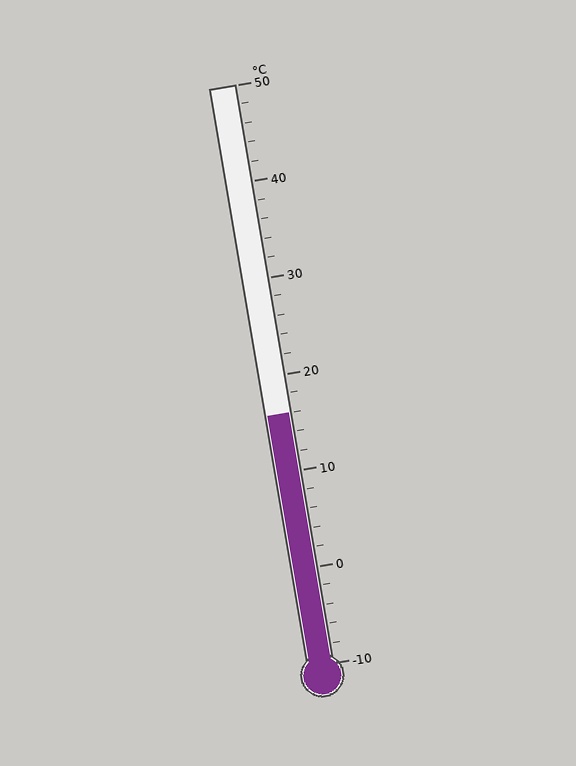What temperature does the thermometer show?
The thermometer shows approximately 16°C.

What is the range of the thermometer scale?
The thermometer scale ranges from -10°C to 50°C.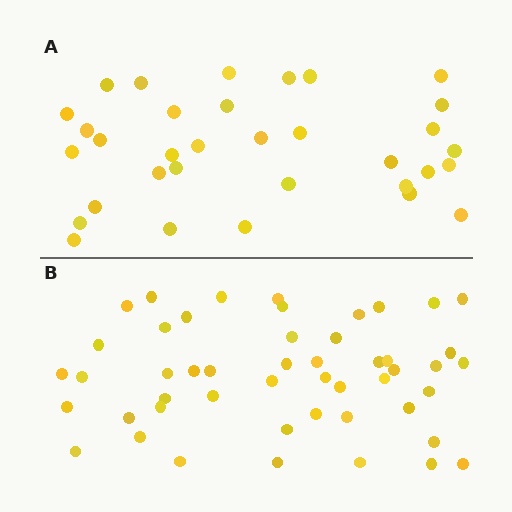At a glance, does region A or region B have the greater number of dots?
Region B (the bottom region) has more dots.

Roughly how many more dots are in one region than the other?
Region B has approximately 15 more dots than region A.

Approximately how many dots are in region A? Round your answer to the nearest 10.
About 30 dots. (The exact count is 33, which rounds to 30.)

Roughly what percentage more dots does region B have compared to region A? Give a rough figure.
About 50% more.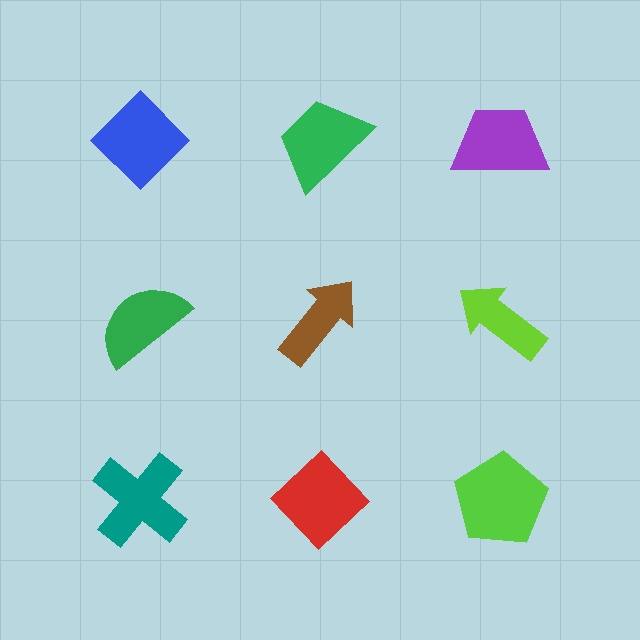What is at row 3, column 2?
A red diamond.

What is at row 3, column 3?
A lime pentagon.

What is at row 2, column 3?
A lime arrow.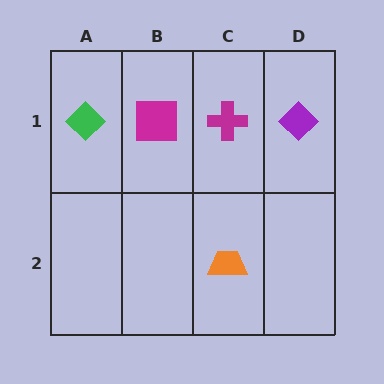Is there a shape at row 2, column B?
No, that cell is empty.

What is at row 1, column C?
A magenta cross.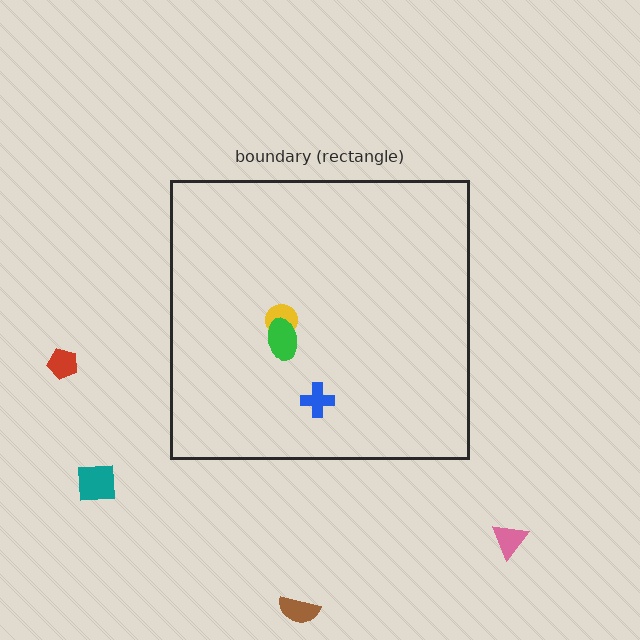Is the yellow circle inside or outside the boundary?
Inside.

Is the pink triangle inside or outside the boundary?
Outside.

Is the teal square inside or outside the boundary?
Outside.